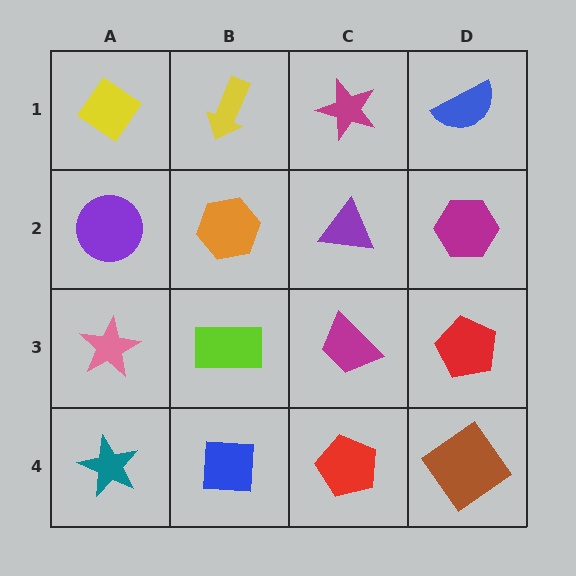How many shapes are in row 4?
4 shapes.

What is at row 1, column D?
A blue semicircle.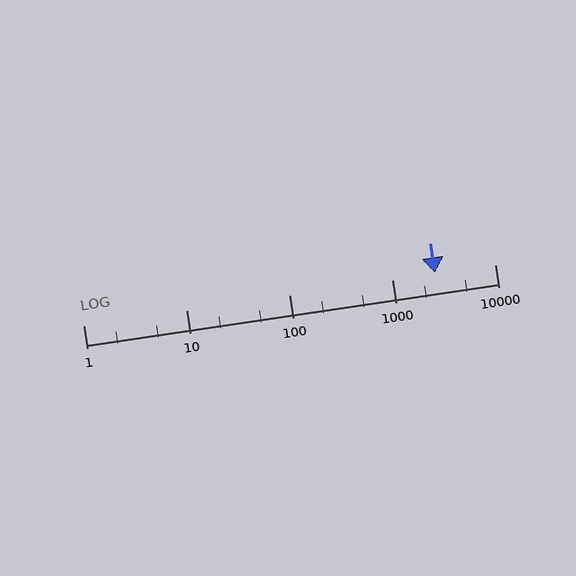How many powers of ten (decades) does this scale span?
The scale spans 4 decades, from 1 to 10000.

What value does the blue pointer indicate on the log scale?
The pointer indicates approximately 2600.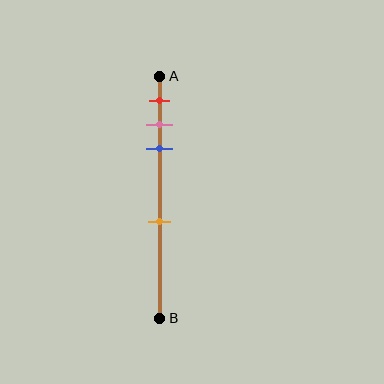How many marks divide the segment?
There are 4 marks dividing the segment.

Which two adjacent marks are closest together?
The pink and blue marks are the closest adjacent pair.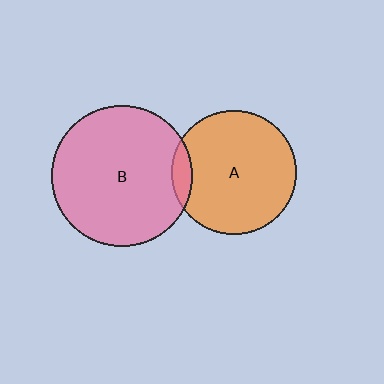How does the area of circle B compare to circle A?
Approximately 1.3 times.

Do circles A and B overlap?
Yes.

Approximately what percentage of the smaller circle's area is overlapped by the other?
Approximately 10%.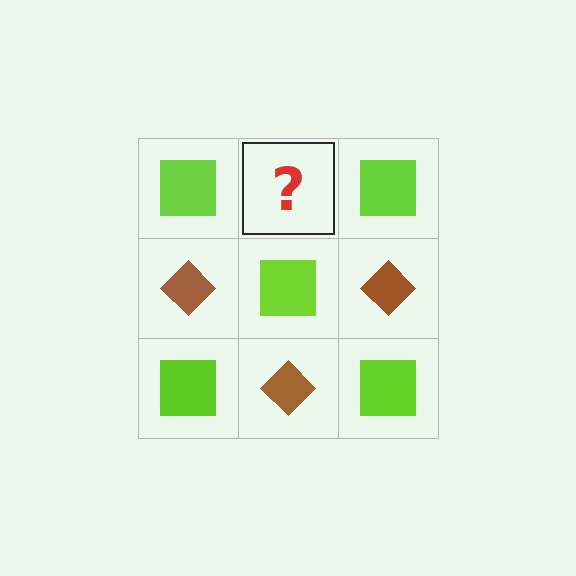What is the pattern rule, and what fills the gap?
The rule is that it alternates lime square and brown diamond in a checkerboard pattern. The gap should be filled with a brown diamond.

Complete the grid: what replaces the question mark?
The question mark should be replaced with a brown diamond.